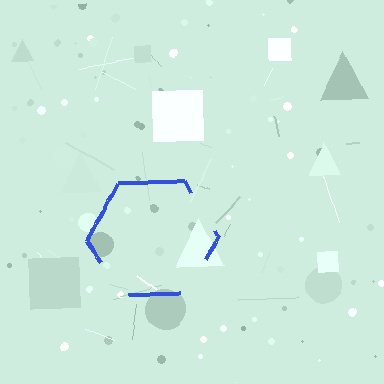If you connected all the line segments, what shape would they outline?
They would outline a hexagon.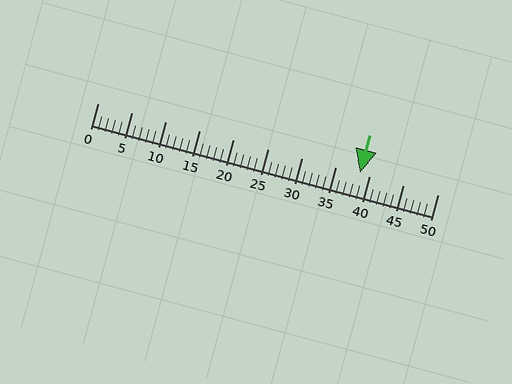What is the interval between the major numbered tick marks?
The major tick marks are spaced 5 units apart.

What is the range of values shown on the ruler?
The ruler shows values from 0 to 50.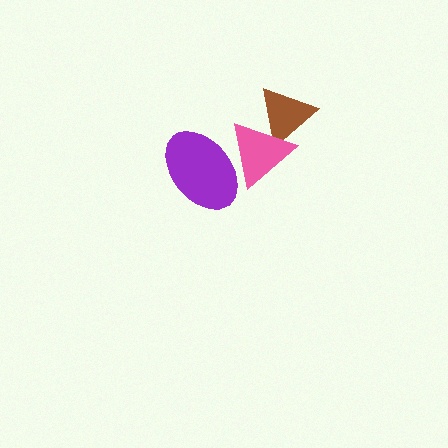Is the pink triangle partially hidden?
No, no other shape covers it.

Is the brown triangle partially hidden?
Yes, it is partially covered by another shape.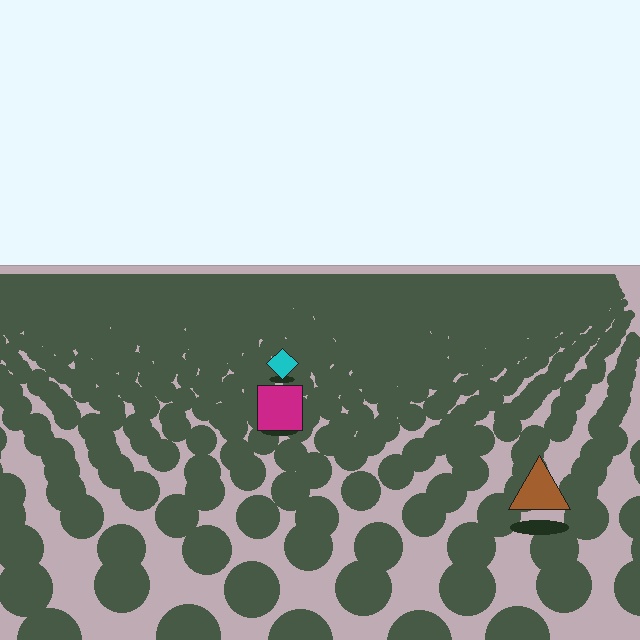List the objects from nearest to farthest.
From nearest to farthest: the brown triangle, the magenta square, the cyan diamond.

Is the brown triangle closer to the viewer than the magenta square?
Yes. The brown triangle is closer — you can tell from the texture gradient: the ground texture is coarser near it.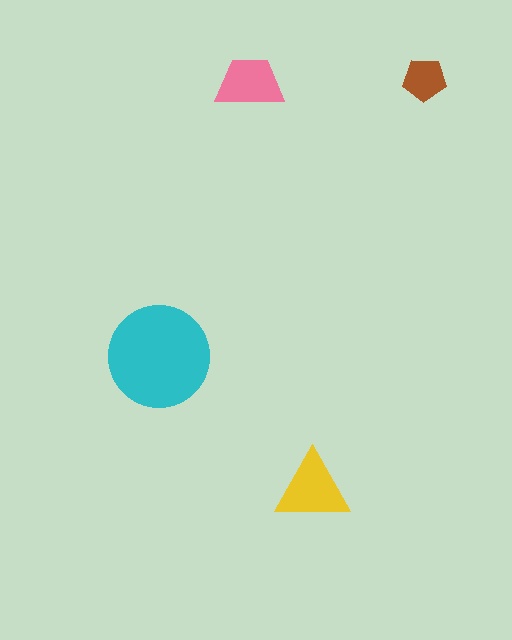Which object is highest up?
The brown pentagon is topmost.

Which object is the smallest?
The brown pentagon.